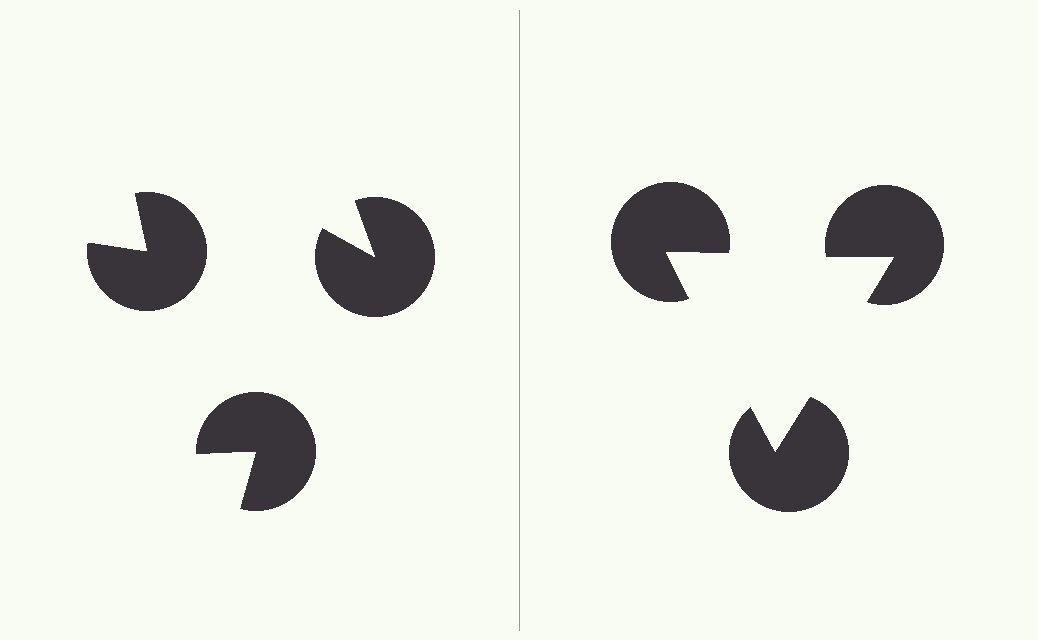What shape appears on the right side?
An illusory triangle.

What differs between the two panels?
The pac-man discs are positioned identically on both sides; only the wedge orientations differ. On the right they align to a triangle; on the left they are misaligned.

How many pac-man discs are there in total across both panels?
6 — 3 on each side.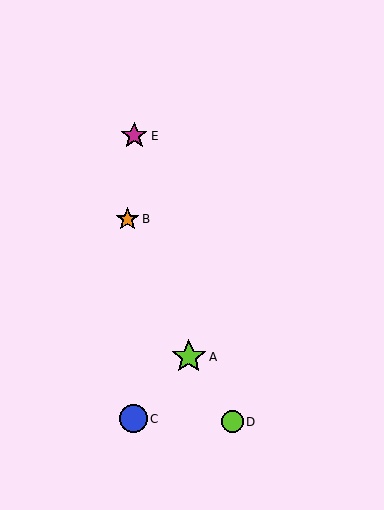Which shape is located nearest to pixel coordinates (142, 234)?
The orange star (labeled B) at (128, 219) is nearest to that location.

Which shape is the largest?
The lime star (labeled A) is the largest.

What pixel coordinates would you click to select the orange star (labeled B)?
Click at (128, 219) to select the orange star B.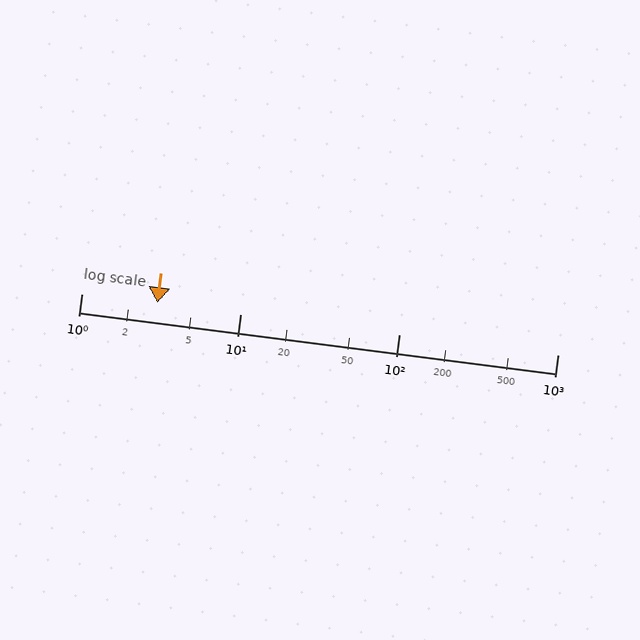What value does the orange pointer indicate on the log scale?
The pointer indicates approximately 3.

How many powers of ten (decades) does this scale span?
The scale spans 3 decades, from 1 to 1000.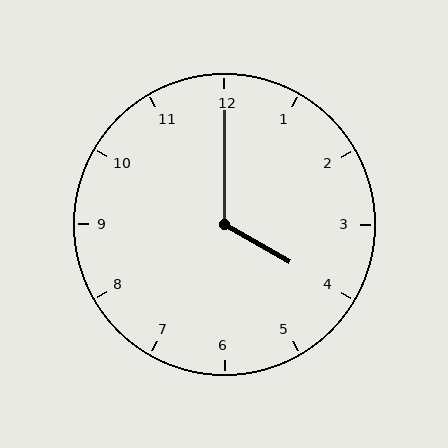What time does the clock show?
4:00.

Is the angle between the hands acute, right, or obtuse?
It is obtuse.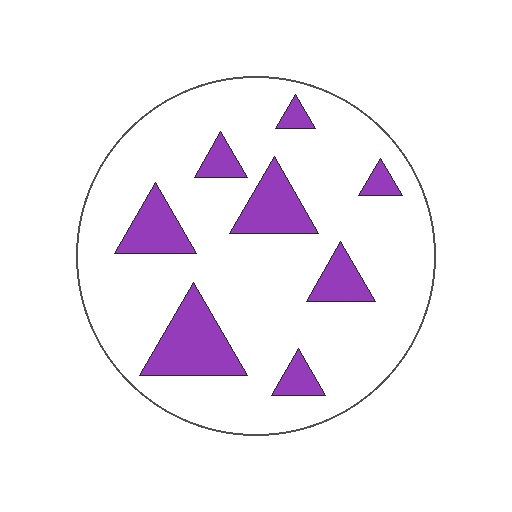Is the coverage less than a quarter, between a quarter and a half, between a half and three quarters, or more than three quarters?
Less than a quarter.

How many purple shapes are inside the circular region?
8.